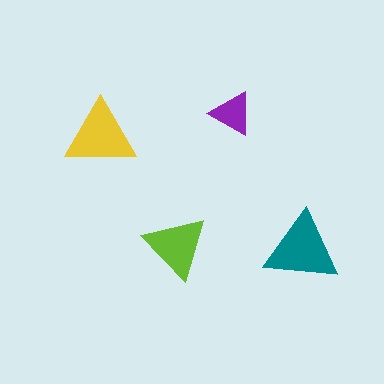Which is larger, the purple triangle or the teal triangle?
The teal one.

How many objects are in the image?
There are 4 objects in the image.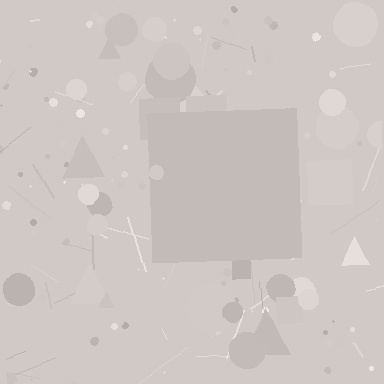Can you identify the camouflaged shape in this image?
The camouflaged shape is a square.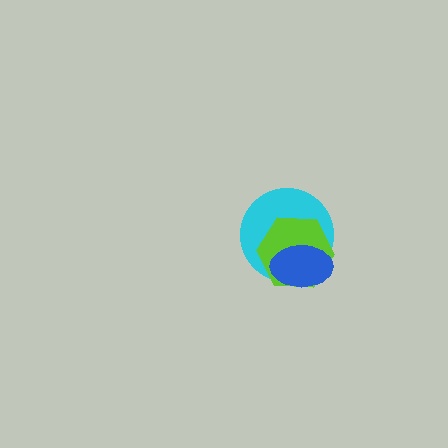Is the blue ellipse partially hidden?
No, no other shape covers it.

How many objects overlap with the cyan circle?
2 objects overlap with the cyan circle.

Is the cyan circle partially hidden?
Yes, it is partially covered by another shape.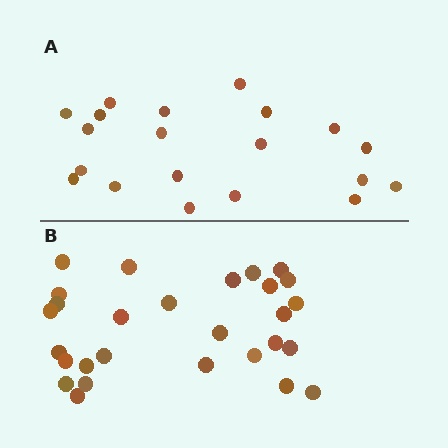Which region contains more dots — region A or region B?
Region B (the bottom region) has more dots.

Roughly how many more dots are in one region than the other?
Region B has roughly 8 or so more dots than region A.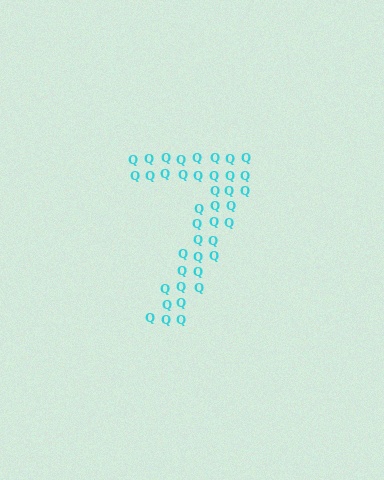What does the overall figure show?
The overall figure shows the digit 7.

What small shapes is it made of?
It is made of small letter Q's.